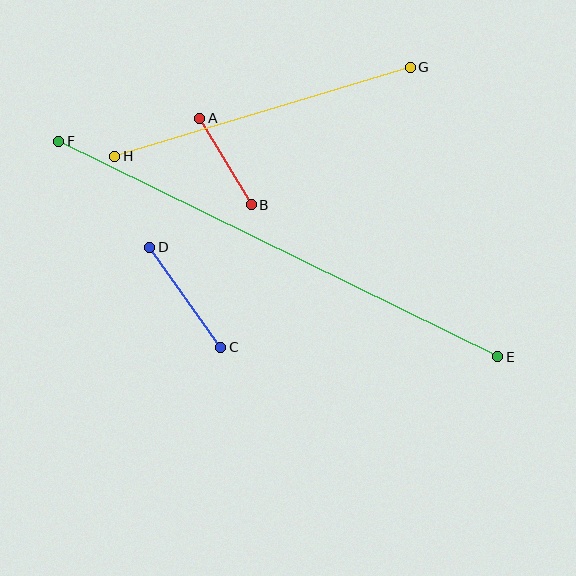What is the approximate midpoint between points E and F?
The midpoint is at approximately (278, 249) pixels.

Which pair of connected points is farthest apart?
Points E and F are farthest apart.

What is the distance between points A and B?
The distance is approximately 101 pixels.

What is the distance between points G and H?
The distance is approximately 309 pixels.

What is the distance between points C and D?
The distance is approximately 123 pixels.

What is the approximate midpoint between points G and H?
The midpoint is at approximately (262, 112) pixels.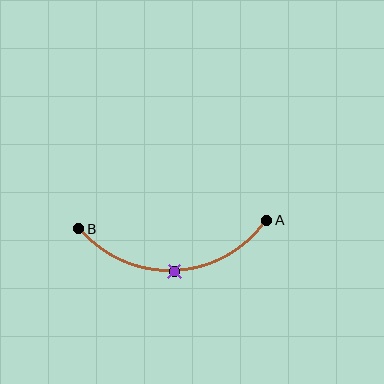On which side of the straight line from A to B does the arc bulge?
The arc bulges below the straight line connecting A and B.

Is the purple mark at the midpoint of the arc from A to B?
Yes. The purple mark lies on the arc at equal arc-length from both A and B — it is the arc midpoint.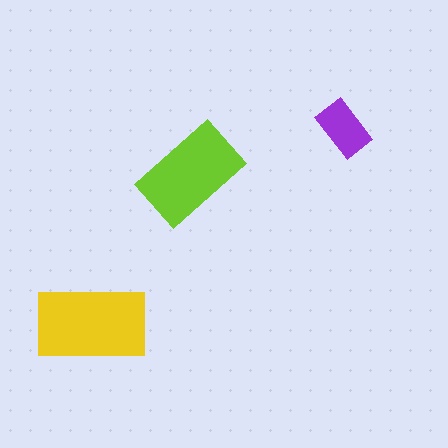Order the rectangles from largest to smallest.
the yellow one, the lime one, the purple one.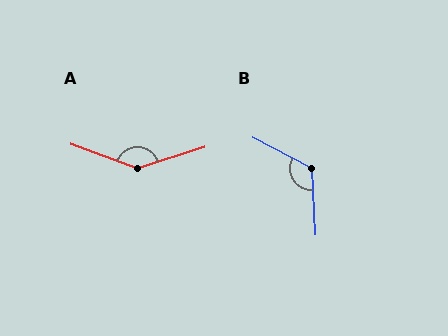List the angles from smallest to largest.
B (120°), A (142°).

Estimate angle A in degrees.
Approximately 142 degrees.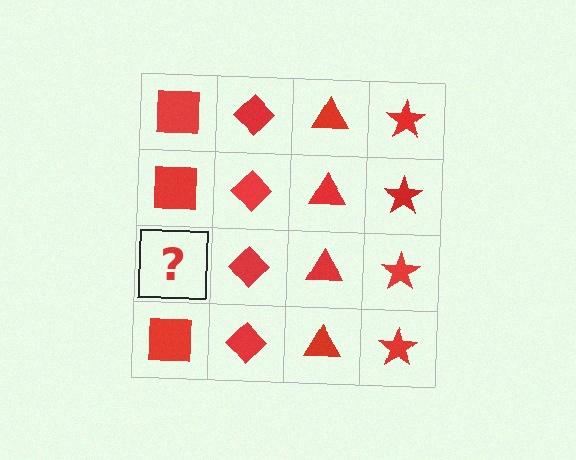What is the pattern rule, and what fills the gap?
The rule is that each column has a consistent shape. The gap should be filled with a red square.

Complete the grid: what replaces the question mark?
The question mark should be replaced with a red square.